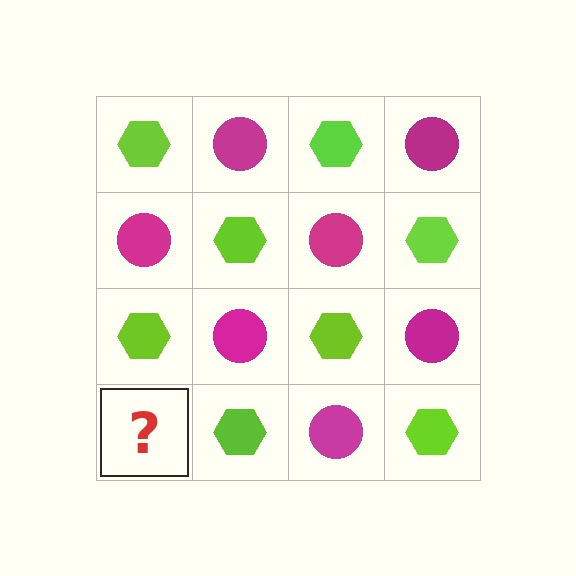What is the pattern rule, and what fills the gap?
The rule is that it alternates lime hexagon and magenta circle in a checkerboard pattern. The gap should be filled with a magenta circle.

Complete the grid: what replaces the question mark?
The question mark should be replaced with a magenta circle.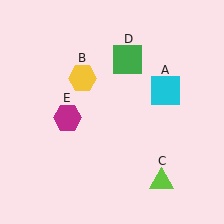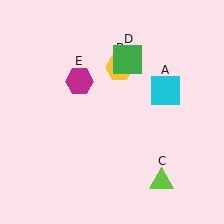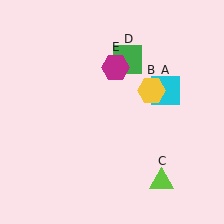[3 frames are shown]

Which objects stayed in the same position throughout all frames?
Cyan square (object A) and lime triangle (object C) and green square (object D) remained stationary.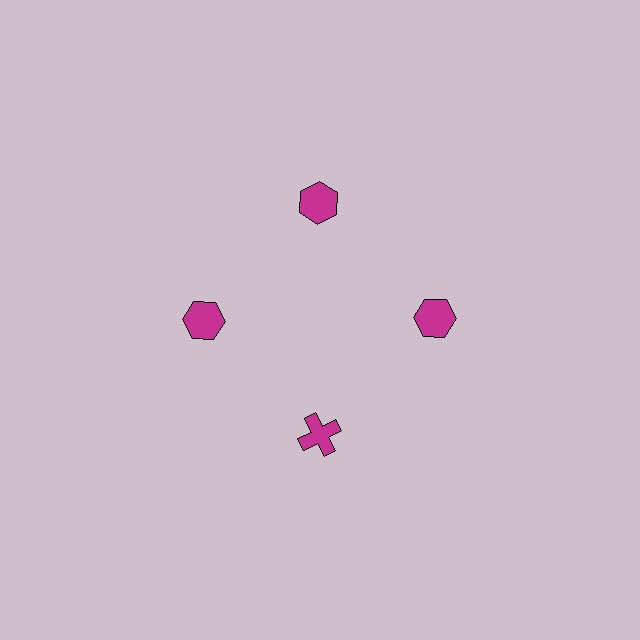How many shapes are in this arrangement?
There are 4 shapes arranged in a ring pattern.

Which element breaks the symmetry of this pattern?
The magenta cross at roughly the 6 o'clock position breaks the symmetry. All other shapes are magenta hexagons.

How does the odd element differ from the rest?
It has a different shape: cross instead of hexagon.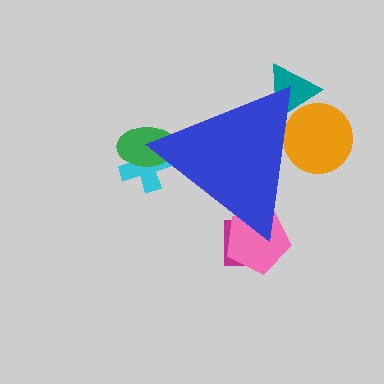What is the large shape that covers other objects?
A blue triangle.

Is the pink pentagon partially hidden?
Yes, the pink pentagon is partially hidden behind the blue triangle.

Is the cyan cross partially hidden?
Yes, the cyan cross is partially hidden behind the blue triangle.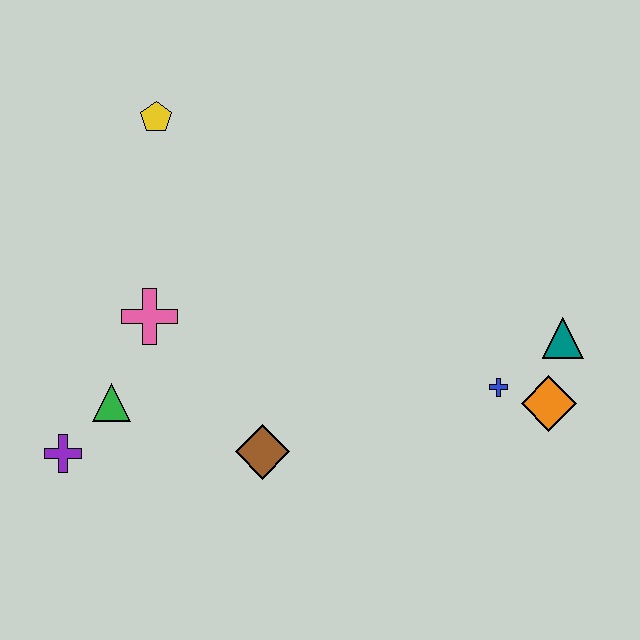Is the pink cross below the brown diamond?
No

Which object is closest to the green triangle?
The purple cross is closest to the green triangle.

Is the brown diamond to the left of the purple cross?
No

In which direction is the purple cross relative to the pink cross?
The purple cross is below the pink cross.